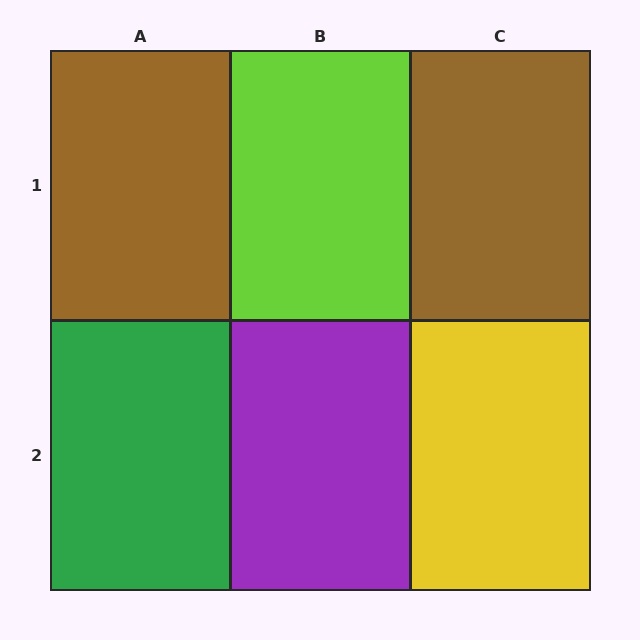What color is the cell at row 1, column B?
Lime.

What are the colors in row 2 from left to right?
Green, purple, yellow.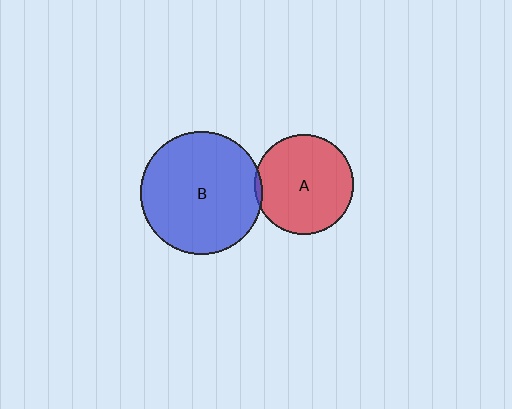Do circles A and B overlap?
Yes.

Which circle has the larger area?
Circle B (blue).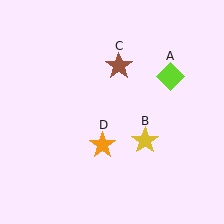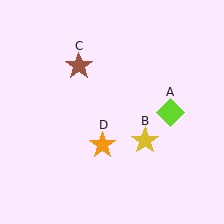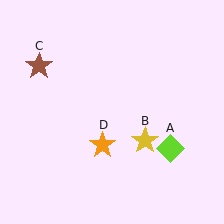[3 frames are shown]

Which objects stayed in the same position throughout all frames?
Yellow star (object B) and orange star (object D) remained stationary.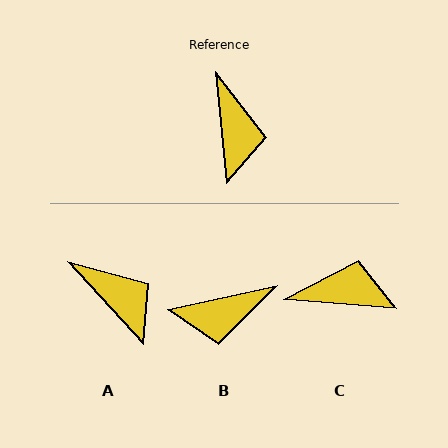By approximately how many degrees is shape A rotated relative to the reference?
Approximately 37 degrees counter-clockwise.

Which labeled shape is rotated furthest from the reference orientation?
B, about 83 degrees away.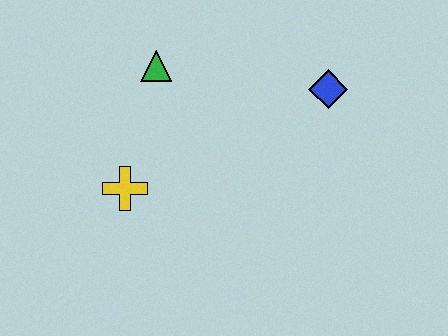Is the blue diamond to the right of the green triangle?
Yes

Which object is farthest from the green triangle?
The blue diamond is farthest from the green triangle.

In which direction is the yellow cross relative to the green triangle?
The yellow cross is below the green triangle.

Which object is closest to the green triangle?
The yellow cross is closest to the green triangle.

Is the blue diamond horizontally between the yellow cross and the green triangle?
No